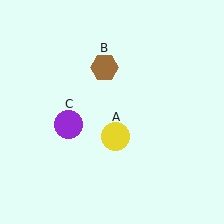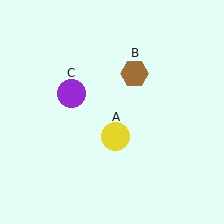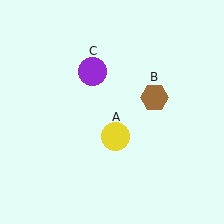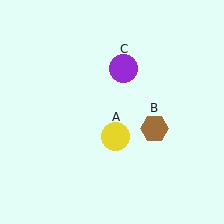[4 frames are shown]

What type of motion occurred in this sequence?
The brown hexagon (object B), purple circle (object C) rotated clockwise around the center of the scene.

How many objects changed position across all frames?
2 objects changed position: brown hexagon (object B), purple circle (object C).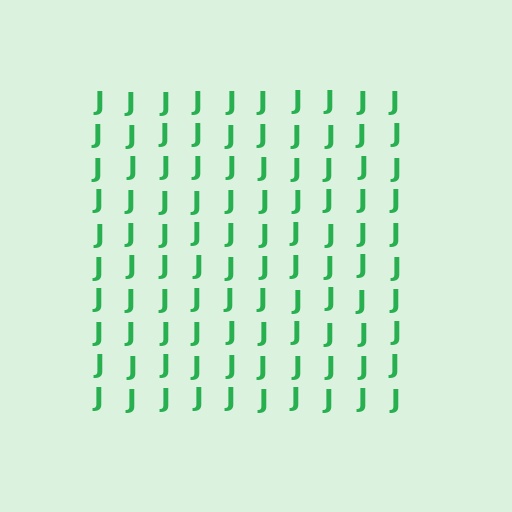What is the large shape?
The large shape is a square.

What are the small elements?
The small elements are letter J's.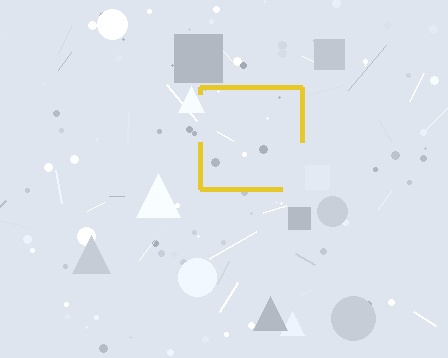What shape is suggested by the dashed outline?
The dashed outline suggests a square.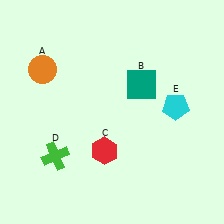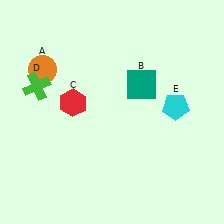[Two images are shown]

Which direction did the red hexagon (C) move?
The red hexagon (C) moved up.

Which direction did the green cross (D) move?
The green cross (D) moved up.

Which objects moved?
The objects that moved are: the red hexagon (C), the green cross (D).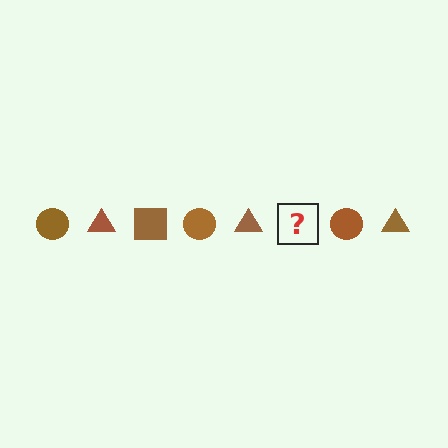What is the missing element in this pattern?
The missing element is a brown square.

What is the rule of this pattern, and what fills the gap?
The rule is that the pattern cycles through circle, triangle, square shapes in brown. The gap should be filled with a brown square.